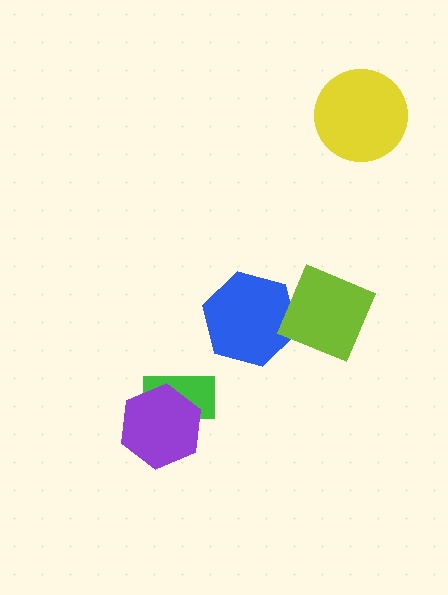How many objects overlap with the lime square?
1 object overlaps with the lime square.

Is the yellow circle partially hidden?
No, no other shape covers it.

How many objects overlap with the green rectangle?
1 object overlaps with the green rectangle.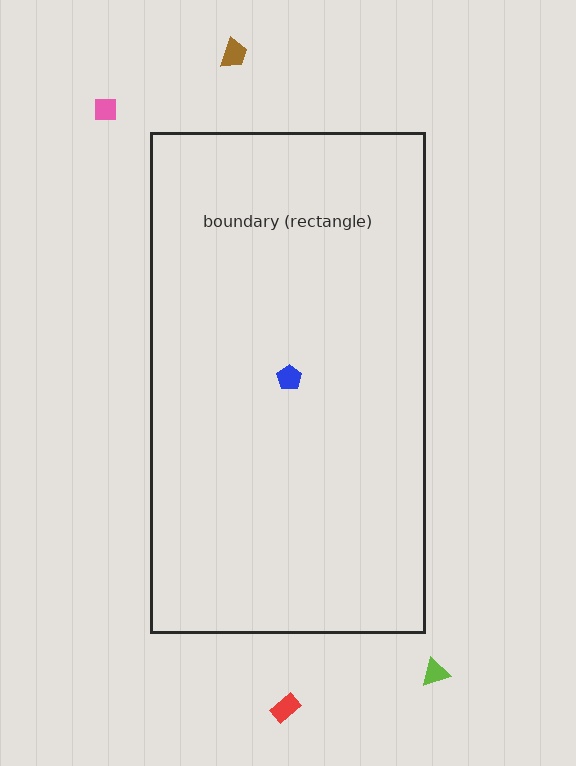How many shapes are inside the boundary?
1 inside, 4 outside.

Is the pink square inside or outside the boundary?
Outside.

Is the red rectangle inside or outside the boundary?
Outside.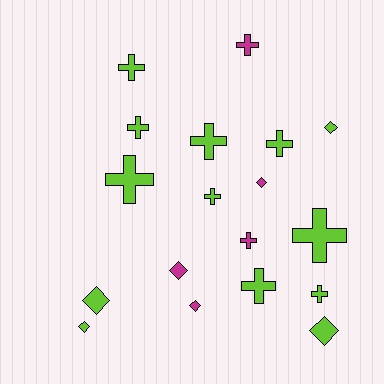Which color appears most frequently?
Lime, with 13 objects.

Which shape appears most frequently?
Cross, with 11 objects.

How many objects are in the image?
There are 18 objects.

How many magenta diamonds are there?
There are 3 magenta diamonds.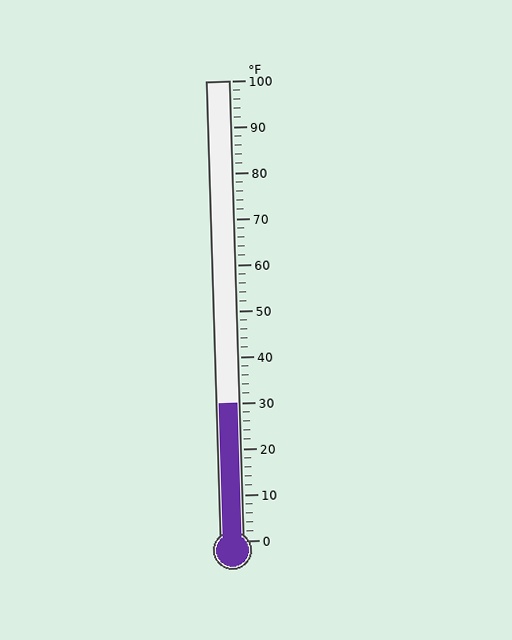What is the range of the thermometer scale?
The thermometer scale ranges from 0°F to 100°F.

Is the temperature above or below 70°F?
The temperature is below 70°F.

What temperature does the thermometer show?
The thermometer shows approximately 30°F.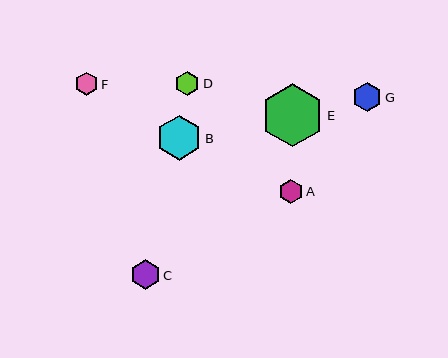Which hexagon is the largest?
Hexagon E is the largest with a size of approximately 63 pixels.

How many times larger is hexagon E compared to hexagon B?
Hexagon E is approximately 1.4 times the size of hexagon B.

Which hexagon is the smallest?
Hexagon F is the smallest with a size of approximately 23 pixels.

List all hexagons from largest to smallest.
From largest to smallest: E, B, C, G, D, A, F.